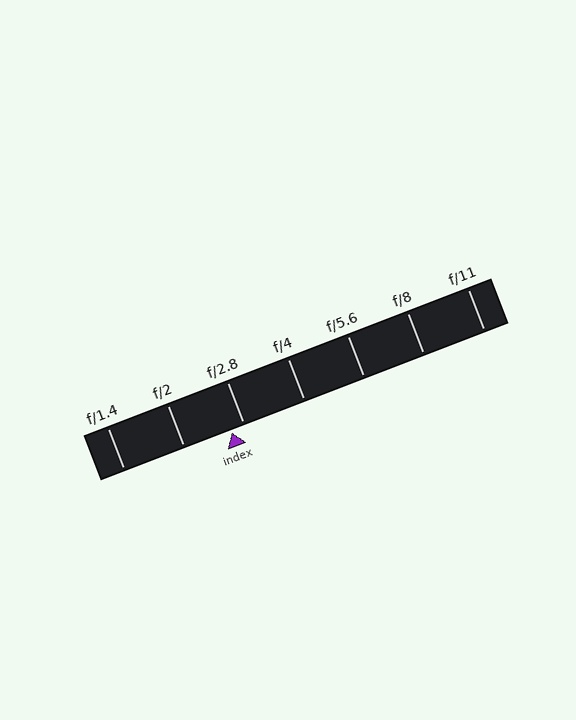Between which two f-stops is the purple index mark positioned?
The index mark is between f/2 and f/2.8.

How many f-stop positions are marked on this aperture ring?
There are 7 f-stop positions marked.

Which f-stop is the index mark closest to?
The index mark is closest to f/2.8.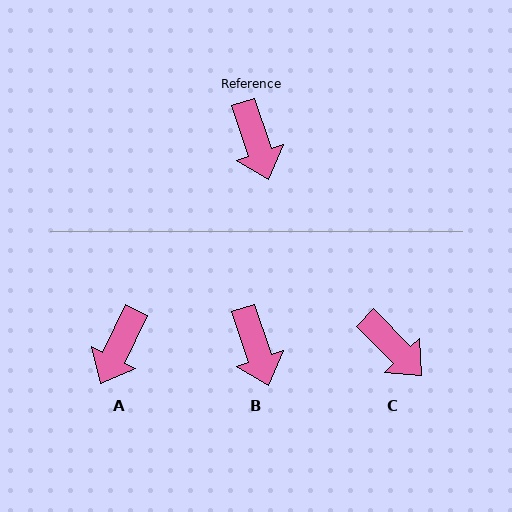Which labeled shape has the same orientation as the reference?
B.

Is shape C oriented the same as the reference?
No, it is off by about 26 degrees.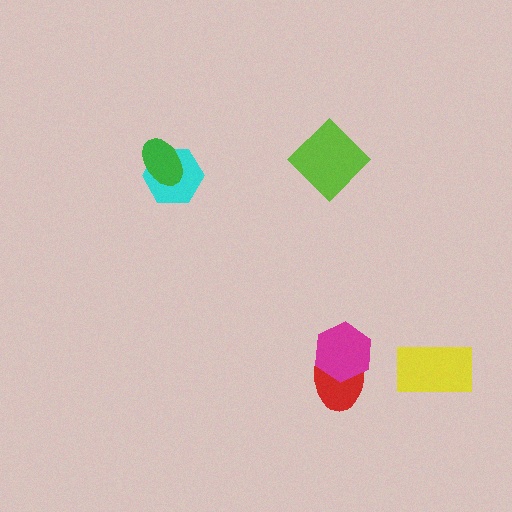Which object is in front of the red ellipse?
The magenta hexagon is in front of the red ellipse.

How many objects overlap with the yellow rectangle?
0 objects overlap with the yellow rectangle.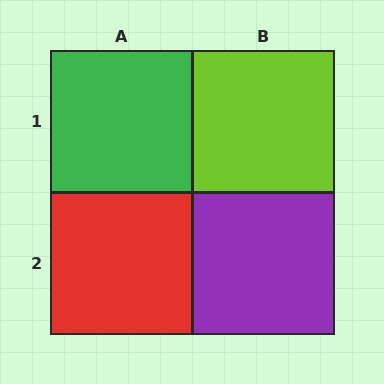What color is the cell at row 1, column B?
Lime.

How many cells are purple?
1 cell is purple.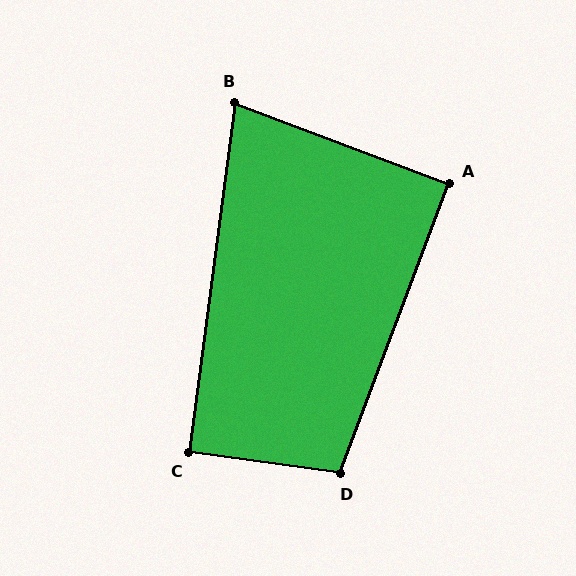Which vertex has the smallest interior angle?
B, at approximately 77 degrees.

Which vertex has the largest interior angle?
D, at approximately 103 degrees.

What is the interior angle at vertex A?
Approximately 90 degrees (approximately right).